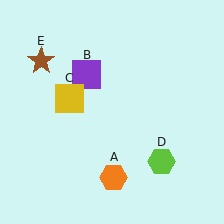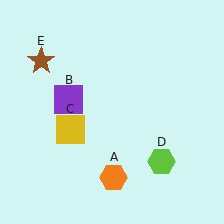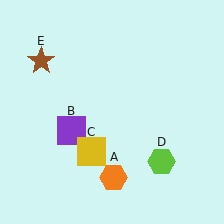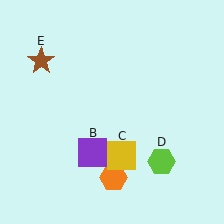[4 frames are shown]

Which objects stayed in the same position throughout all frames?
Orange hexagon (object A) and lime hexagon (object D) and brown star (object E) remained stationary.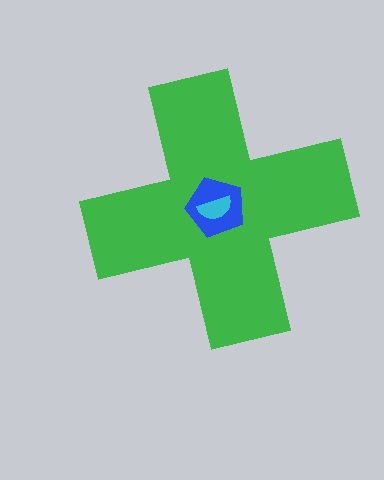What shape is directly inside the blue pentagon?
The cyan semicircle.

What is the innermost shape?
The cyan semicircle.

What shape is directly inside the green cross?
The blue pentagon.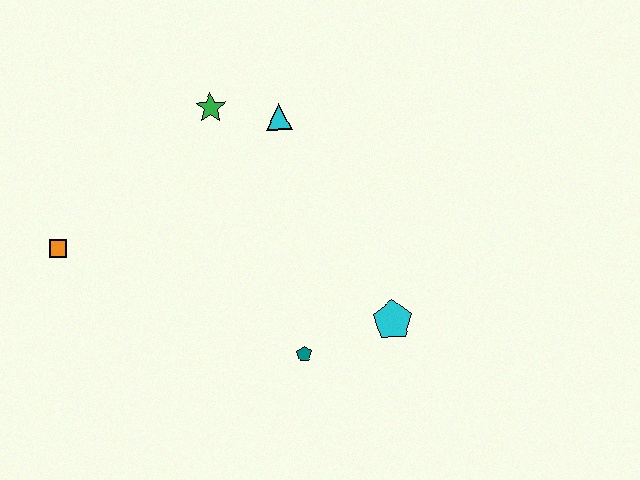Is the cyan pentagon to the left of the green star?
No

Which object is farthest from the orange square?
The cyan pentagon is farthest from the orange square.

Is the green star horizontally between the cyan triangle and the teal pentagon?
No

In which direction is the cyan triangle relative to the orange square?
The cyan triangle is to the right of the orange square.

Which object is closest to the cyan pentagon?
The teal pentagon is closest to the cyan pentagon.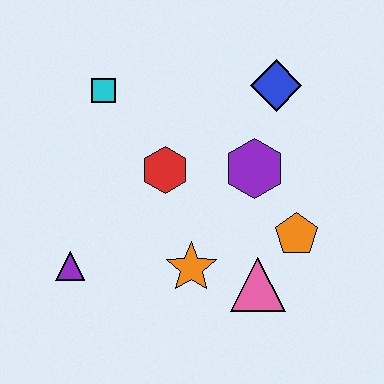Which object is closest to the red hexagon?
The purple hexagon is closest to the red hexagon.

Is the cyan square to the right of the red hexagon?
No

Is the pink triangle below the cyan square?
Yes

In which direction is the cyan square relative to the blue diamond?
The cyan square is to the left of the blue diamond.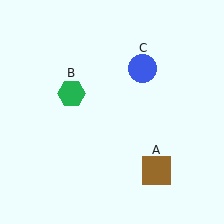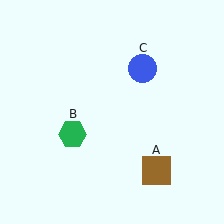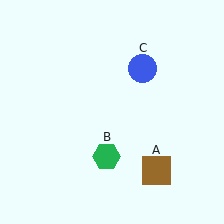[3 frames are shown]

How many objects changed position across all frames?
1 object changed position: green hexagon (object B).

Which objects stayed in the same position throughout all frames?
Brown square (object A) and blue circle (object C) remained stationary.